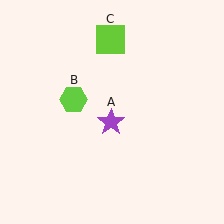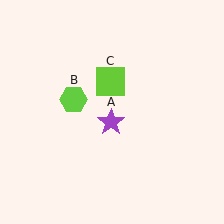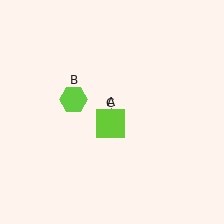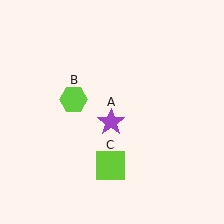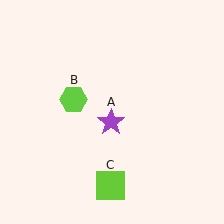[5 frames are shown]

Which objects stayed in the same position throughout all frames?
Purple star (object A) and lime hexagon (object B) remained stationary.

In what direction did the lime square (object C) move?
The lime square (object C) moved down.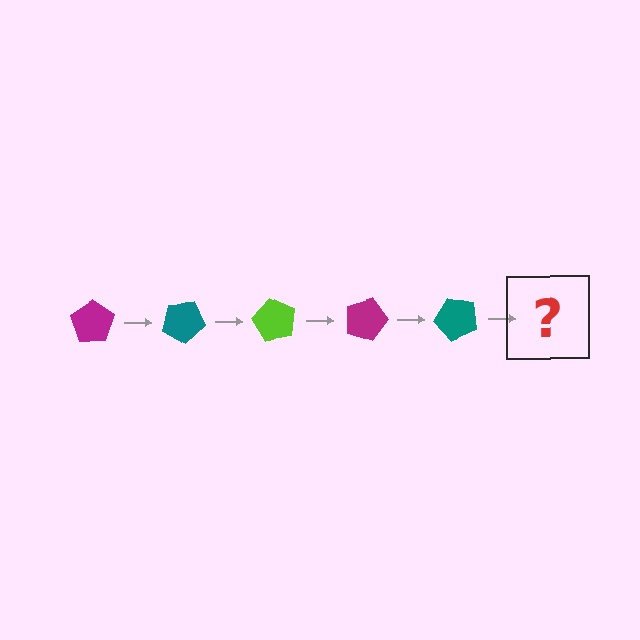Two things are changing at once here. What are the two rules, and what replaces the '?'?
The two rules are that it rotates 30 degrees each step and the color cycles through magenta, teal, and lime. The '?' should be a lime pentagon, rotated 150 degrees from the start.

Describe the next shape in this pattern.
It should be a lime pentagon, rotated 150 degrees from the start.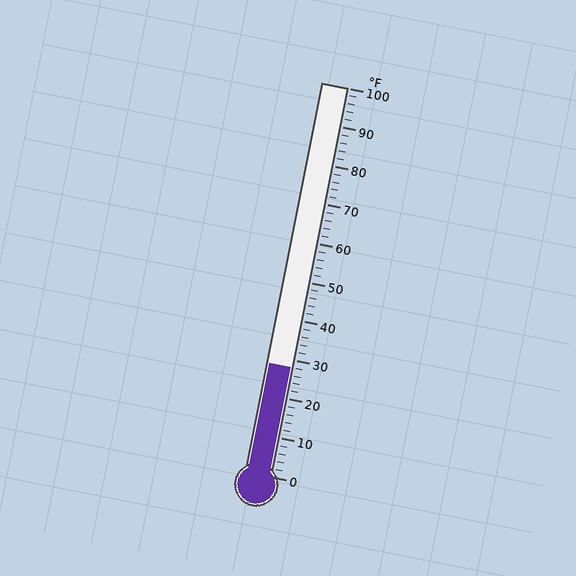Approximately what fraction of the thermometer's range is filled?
The thermometer is filled to approximately 30% of its range.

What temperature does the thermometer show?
The thermometer shows approximately 28°F.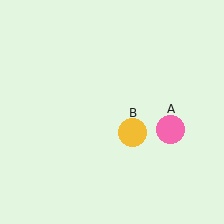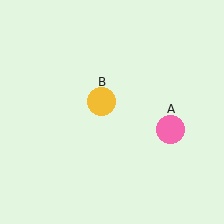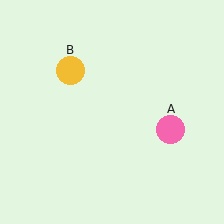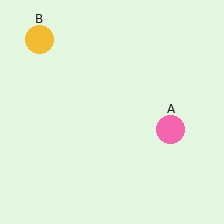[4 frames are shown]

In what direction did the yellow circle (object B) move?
The yellow circle (object B) moved up and to the left.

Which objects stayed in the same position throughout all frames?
Pink circle (object A) remained stationary.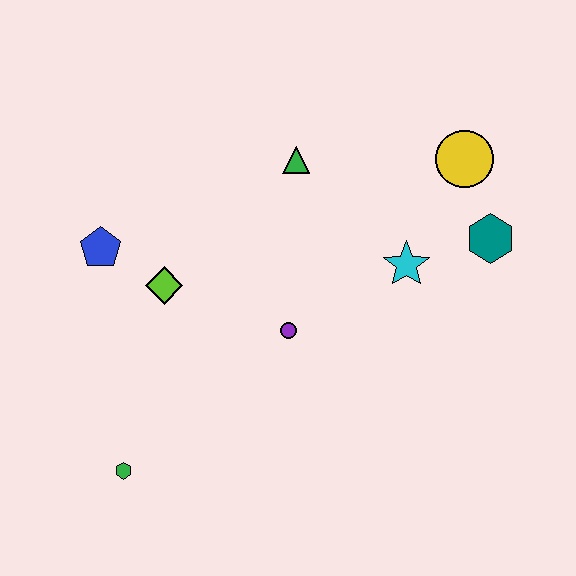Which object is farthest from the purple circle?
The yellow circle is farthest from the purple circle.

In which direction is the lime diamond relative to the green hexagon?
The lime diamond is above the green hexagon.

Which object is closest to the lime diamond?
The blue pentagon is closest to the lime diamond.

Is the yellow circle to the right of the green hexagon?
Yes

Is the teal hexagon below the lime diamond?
No